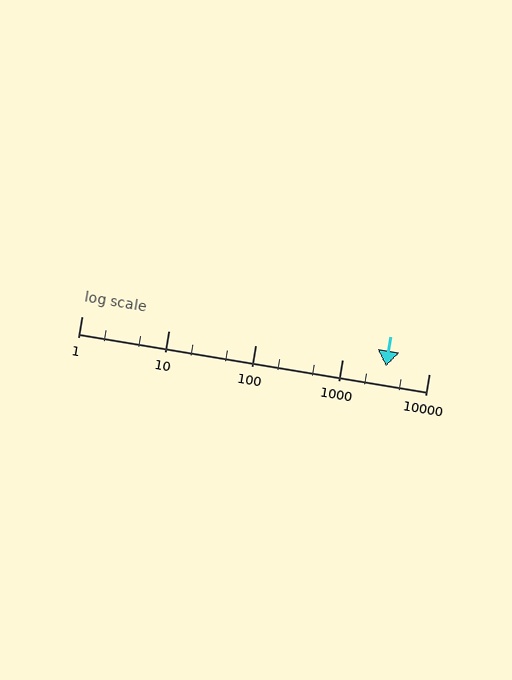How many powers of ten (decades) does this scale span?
The scale spans 4 decades, from 1 to 10000.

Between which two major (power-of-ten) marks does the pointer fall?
The pointer is between 1000 and 10000.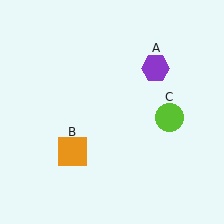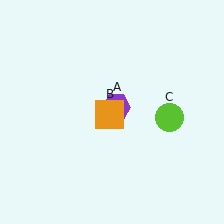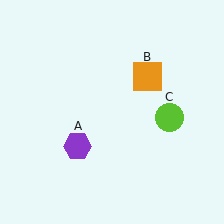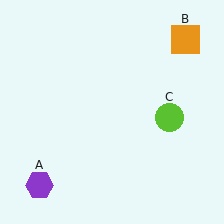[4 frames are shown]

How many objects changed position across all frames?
2 objects changed position: purple hexagon (object A), orange square (object B).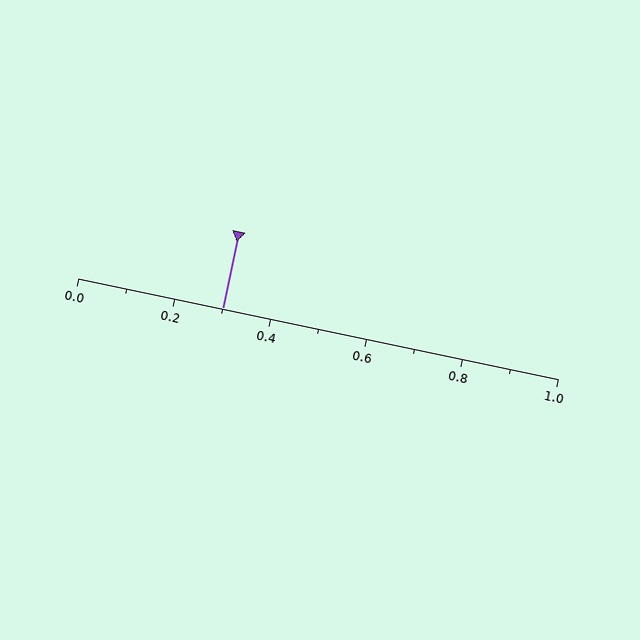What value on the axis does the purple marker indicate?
The marker indicates approximately 0.3.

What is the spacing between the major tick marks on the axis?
The major ticks are spaced 0.2 apart.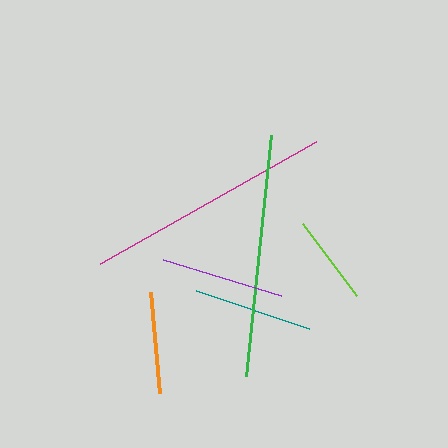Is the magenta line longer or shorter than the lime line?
The magenta line is longer than the lime line.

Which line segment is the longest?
The magenta line is the longest at approximately 248 pixels.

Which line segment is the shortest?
The lime line is the shortest at approximately 89 pixels.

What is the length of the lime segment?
The lime segment is approximately 89 pixels long.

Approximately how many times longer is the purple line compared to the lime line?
The purple line is approximately 1.4 times the length of the lime line.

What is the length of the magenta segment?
The magenta segment is approximately 248 pixels long.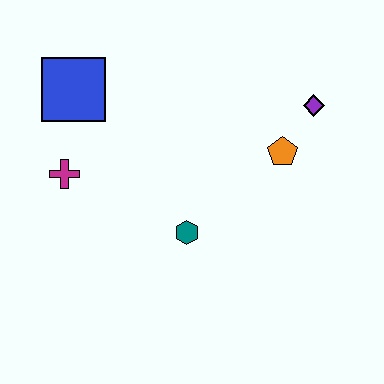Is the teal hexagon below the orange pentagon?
Yes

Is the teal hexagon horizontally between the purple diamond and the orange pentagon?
No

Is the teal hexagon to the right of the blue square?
Yes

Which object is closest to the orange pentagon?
The purple diamond is closest to the orange pentagon.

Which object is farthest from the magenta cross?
The purple diamond is farthest from the magenta cross.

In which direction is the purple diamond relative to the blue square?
The purple diamond is to the right of the blue square.